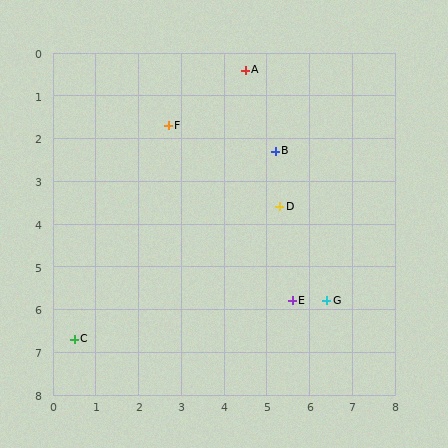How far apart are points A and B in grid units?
Points A and B are about 2.0 grid units apart.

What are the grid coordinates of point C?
Point C is at approximately (0.5, 6.7).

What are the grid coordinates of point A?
Point A is at approximately (4.5, 0.4).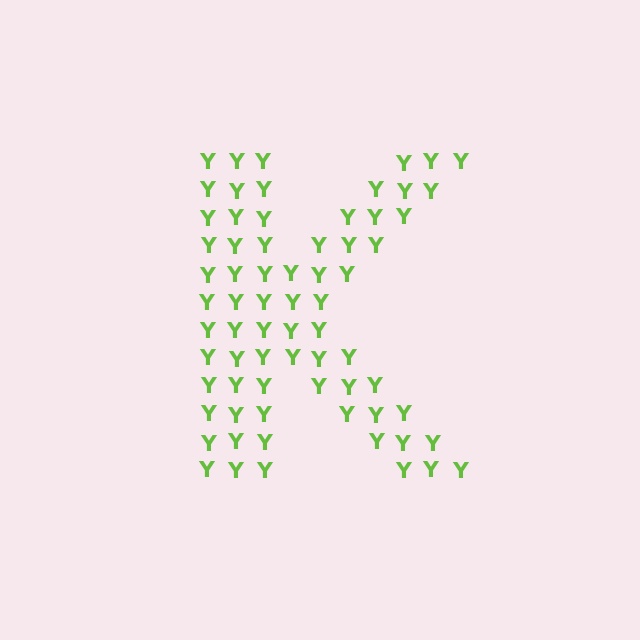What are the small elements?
The small elements are letter Y's.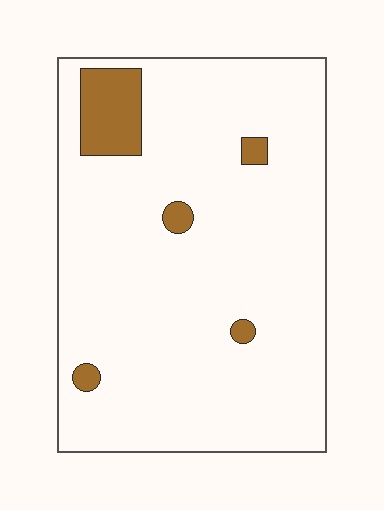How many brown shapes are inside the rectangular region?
5.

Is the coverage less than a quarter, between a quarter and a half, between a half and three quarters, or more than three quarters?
Less than a quarter.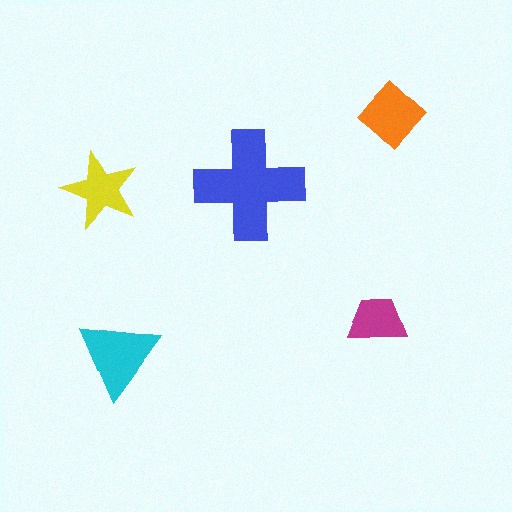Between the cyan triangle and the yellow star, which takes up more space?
The cyan triangle.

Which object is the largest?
The blue cross.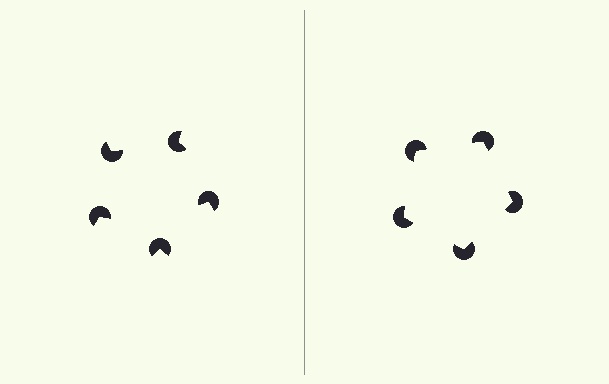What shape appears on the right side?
An illusory pentagon.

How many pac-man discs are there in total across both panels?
10 — 5 on each side.